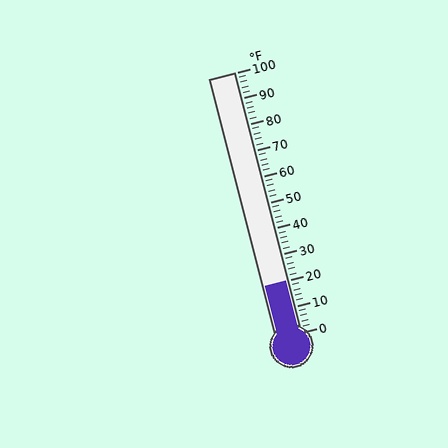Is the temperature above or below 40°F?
The temperature is below 40°F.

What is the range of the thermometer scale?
The thermometer scale ranges from 0°F to 100°F.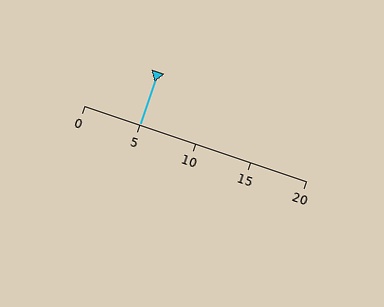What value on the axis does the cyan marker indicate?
The marker indicates approximately 5.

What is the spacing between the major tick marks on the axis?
The major ticks are spaced 5 apart.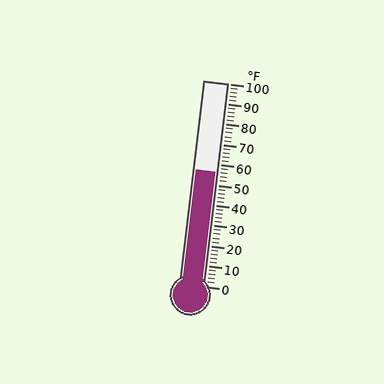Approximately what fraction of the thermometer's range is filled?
The thermometer is filled to approximately 55% of its range.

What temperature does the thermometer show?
The thermometer shows approximately 56°F.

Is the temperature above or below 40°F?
The temperature is above 40°F.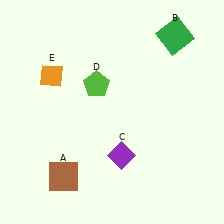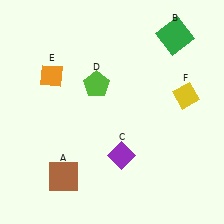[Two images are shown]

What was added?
A yellow diamond (F) was added in Image 2.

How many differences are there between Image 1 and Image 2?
There is 1 difference between the two images.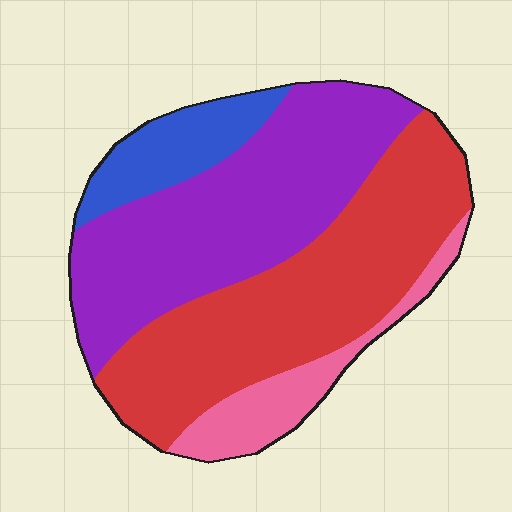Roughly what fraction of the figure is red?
Red takes up about two fifths (2/5) of the figure.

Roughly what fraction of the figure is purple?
Purple takes up about three eighths (3/8) of the figure.